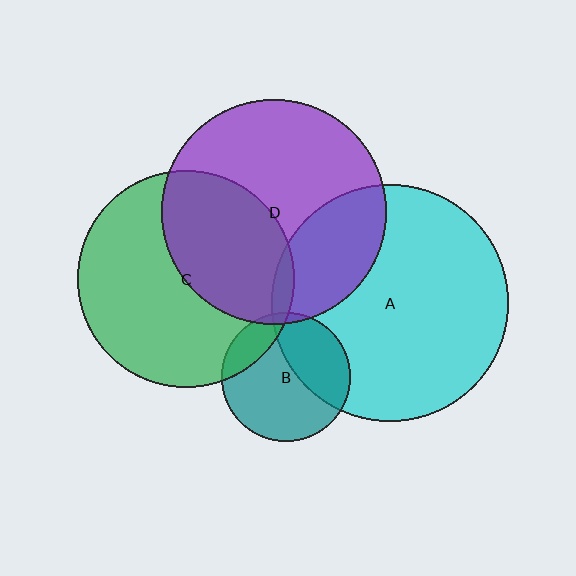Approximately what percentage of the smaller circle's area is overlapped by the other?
Approximately 15%.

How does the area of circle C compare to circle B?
Approximately 2.8 times.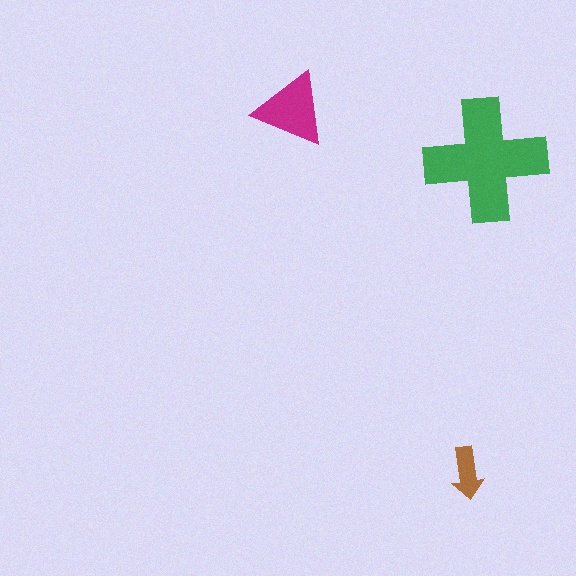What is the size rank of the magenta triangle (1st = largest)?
2nd.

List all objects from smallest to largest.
The brown arrow, the magenta triangle, the green cross.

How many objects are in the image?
There are 3 objects in the image.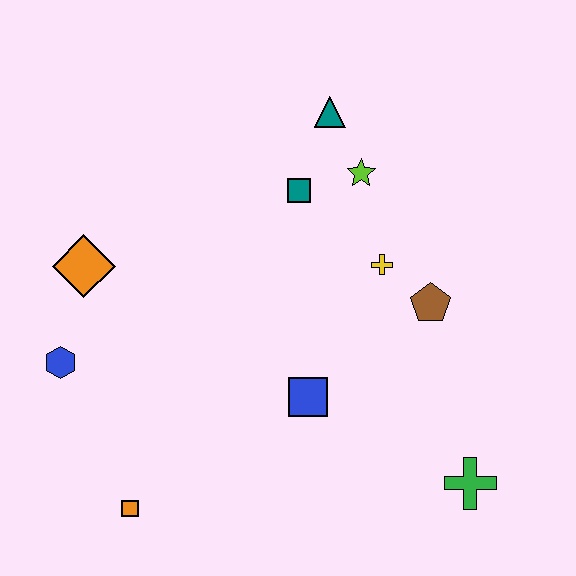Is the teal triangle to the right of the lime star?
No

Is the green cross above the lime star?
No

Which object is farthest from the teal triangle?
The orange square is farthest from the teal triangle.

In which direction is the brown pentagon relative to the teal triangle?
The brown pentagon is below the teal triangle.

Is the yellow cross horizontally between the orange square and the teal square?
No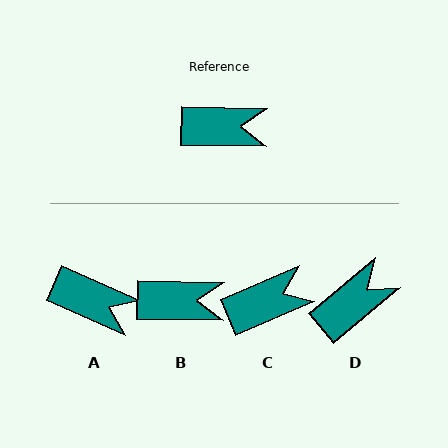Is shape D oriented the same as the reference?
No, it is off by about 41 degrees.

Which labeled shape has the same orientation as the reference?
B.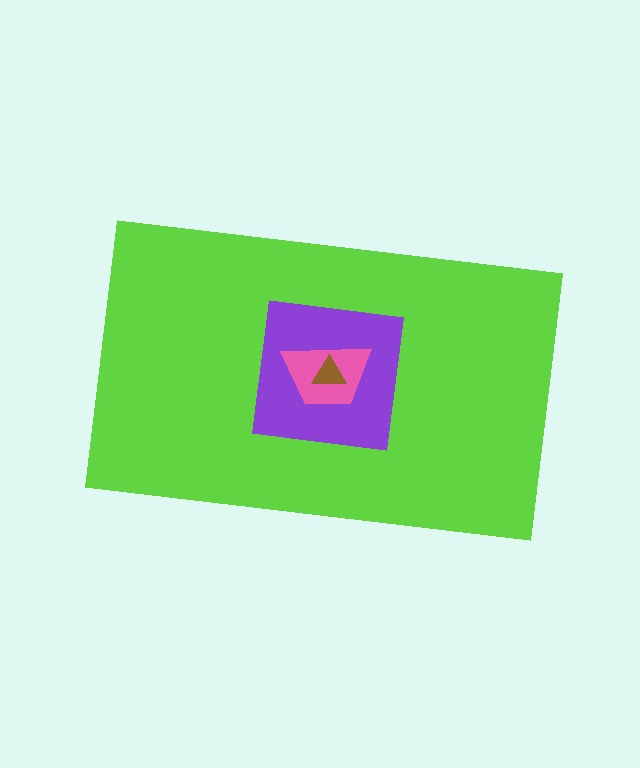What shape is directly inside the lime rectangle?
The purple square.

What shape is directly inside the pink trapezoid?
The brown triangle.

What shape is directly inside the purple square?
The pink trapezoid.